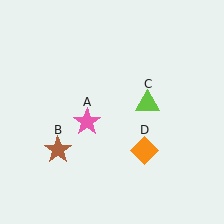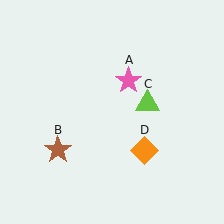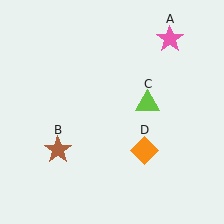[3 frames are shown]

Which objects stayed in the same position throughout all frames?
Brown star (object B) and lime triangle (object C) and orange diamond (object D) remained stationary.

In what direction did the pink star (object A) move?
The pink star (object A) moved up and to the right.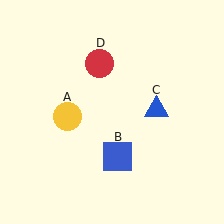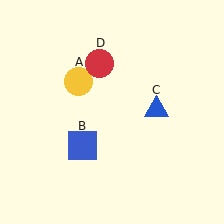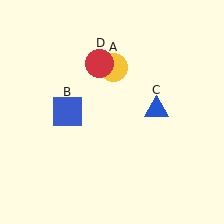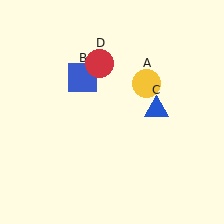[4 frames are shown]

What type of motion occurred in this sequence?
The yellow circle (object A), blue square (object B) rotated clockwise around the center of the scene.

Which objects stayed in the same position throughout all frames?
Blue triangle (object C) and red circle (object D) remained stationary.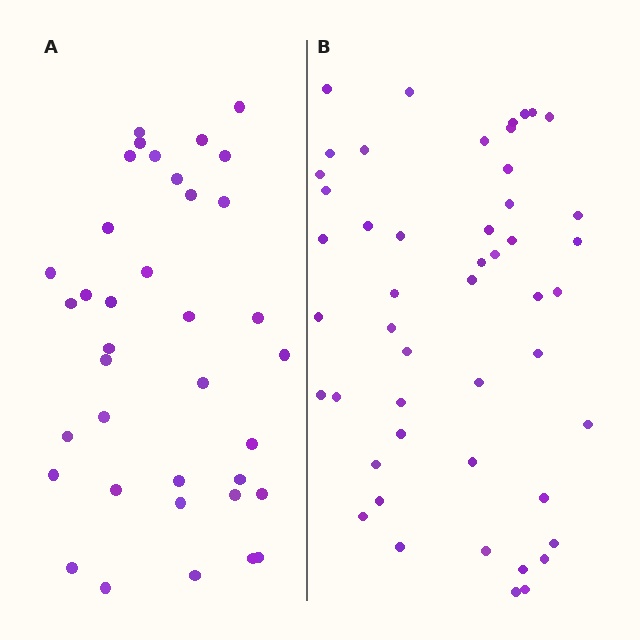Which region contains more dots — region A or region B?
Region B (the right region) has more dots.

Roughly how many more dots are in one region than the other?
Region B has roughly 12 or so more dots than region A.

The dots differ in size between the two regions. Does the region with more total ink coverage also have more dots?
No. Region A has more total ink coverage because its dots are larger, but region B actually contains more individual dots. Total area can be misleading — the number of items is what matters here.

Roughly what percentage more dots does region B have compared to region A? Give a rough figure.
About 30% more.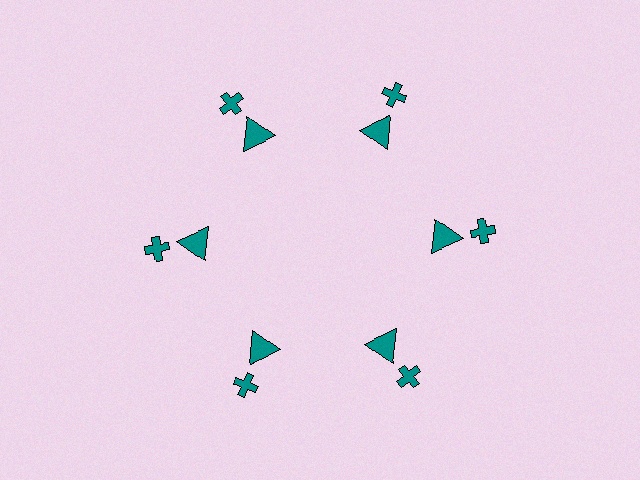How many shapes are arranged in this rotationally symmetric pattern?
There are 12 shapes, arranged in 6 groups of 2.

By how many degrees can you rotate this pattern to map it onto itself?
The pattern maps onto itself every 60 degrees of rotation.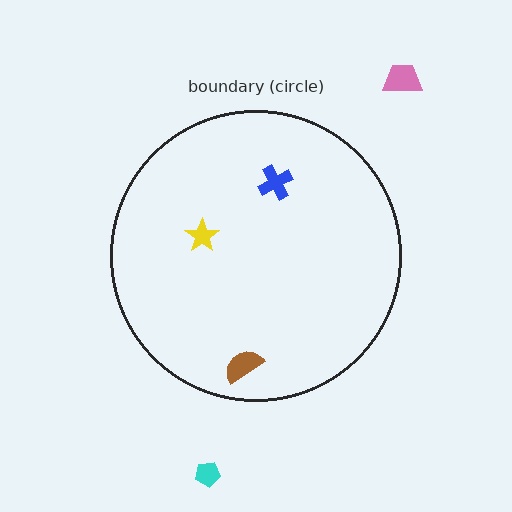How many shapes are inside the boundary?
3 inside, 2 outside.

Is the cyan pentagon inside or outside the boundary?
Outside.